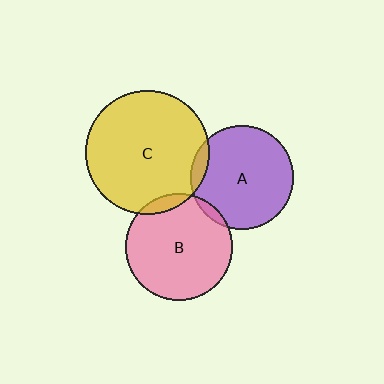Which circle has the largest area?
Circle C (yellow).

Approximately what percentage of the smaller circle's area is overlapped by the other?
Approximately 5%.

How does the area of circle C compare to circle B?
Approximately 1.3 times.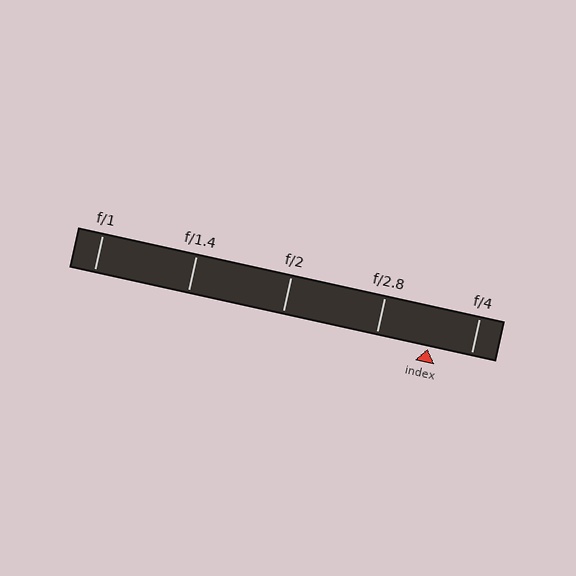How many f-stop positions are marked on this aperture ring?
There are 5 f-stop positions marked.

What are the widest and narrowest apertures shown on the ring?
The widest aperture shown is f/1 and the narrowest is f/4.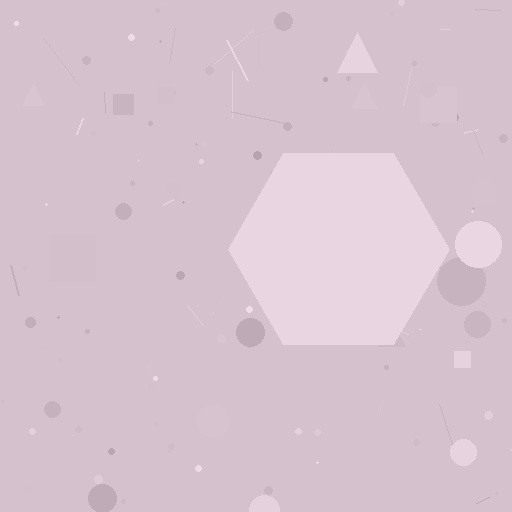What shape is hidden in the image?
A hexagon is hidden in the image.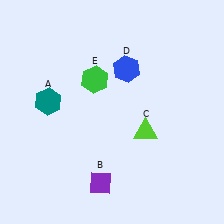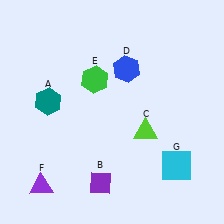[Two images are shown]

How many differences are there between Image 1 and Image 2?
There are 2 differences between the two images.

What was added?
A purple triangle (F), a cyan square (G) were added in Image 2.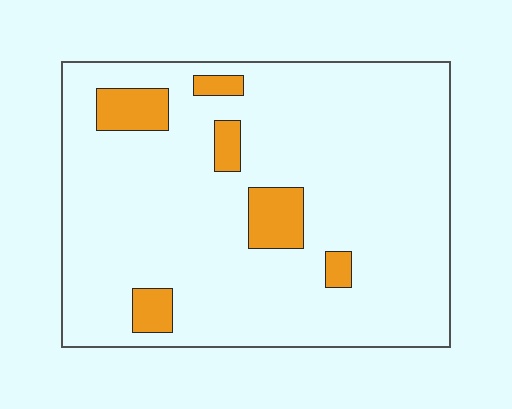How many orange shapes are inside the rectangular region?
6.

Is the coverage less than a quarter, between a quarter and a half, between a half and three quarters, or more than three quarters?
Less than a quarter.